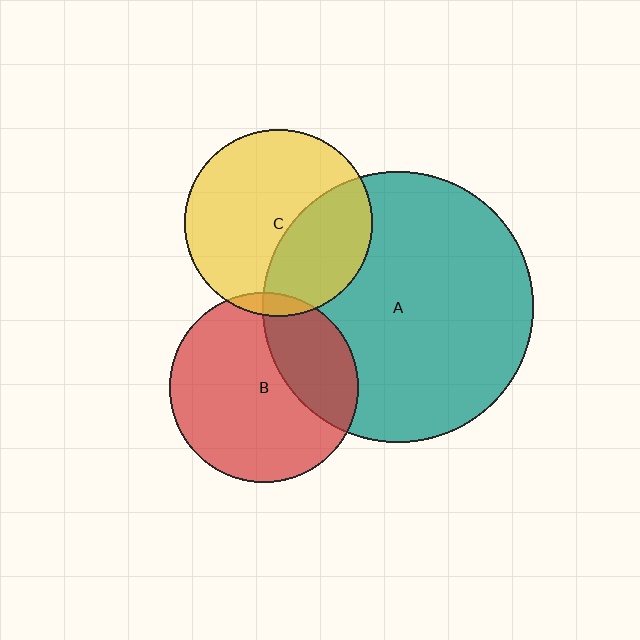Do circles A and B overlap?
Yes.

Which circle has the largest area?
Circle A (teal).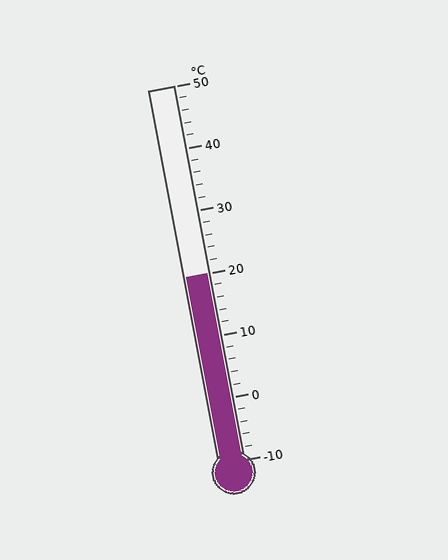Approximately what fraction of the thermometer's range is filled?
The thermometer is filled to approximately 50% of its range.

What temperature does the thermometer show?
The thermometer shows approximately 20°C.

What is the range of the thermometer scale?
The thermometer scale ranges from -10°C to 50°C.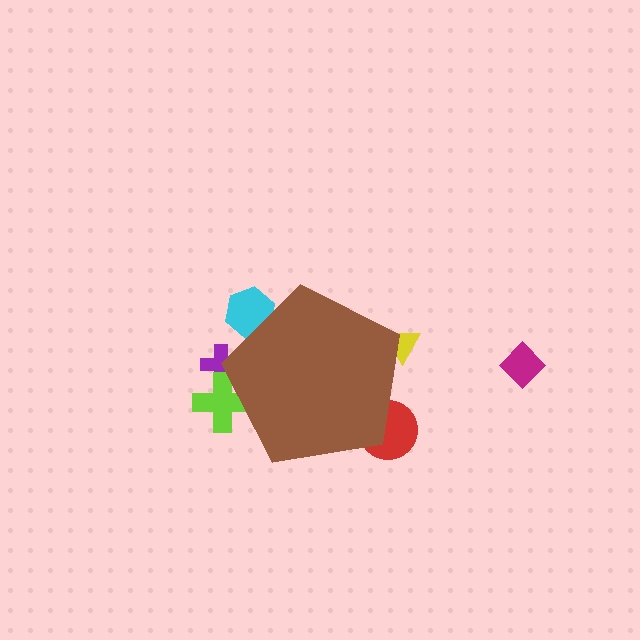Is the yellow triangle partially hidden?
Yes, the yellow triangle is partially hidden behind the brown pentagon.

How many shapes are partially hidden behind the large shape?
5 shapes are partially hidden.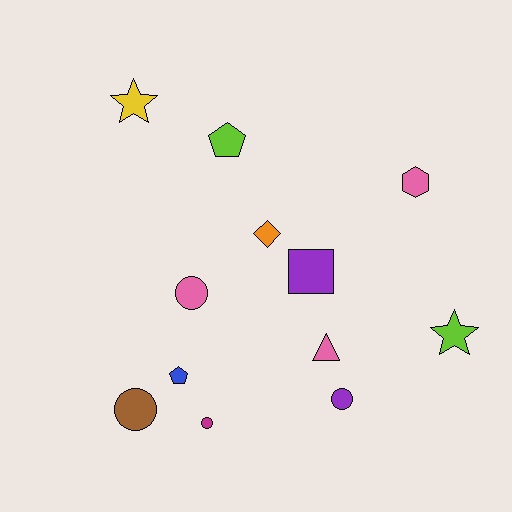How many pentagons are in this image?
There are 2 pentagons.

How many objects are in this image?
There are 12 objects.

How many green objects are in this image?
There are no green objects.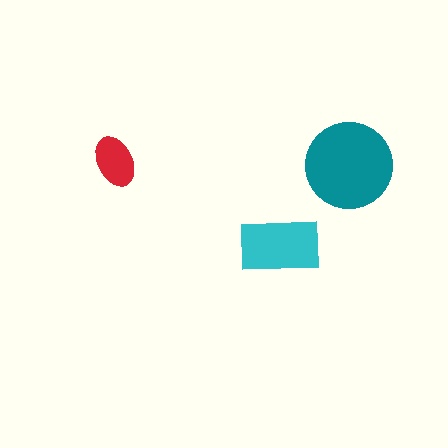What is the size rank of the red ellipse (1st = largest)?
3rd.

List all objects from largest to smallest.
The teal circle, the cyan rectangle, the red ellipse.